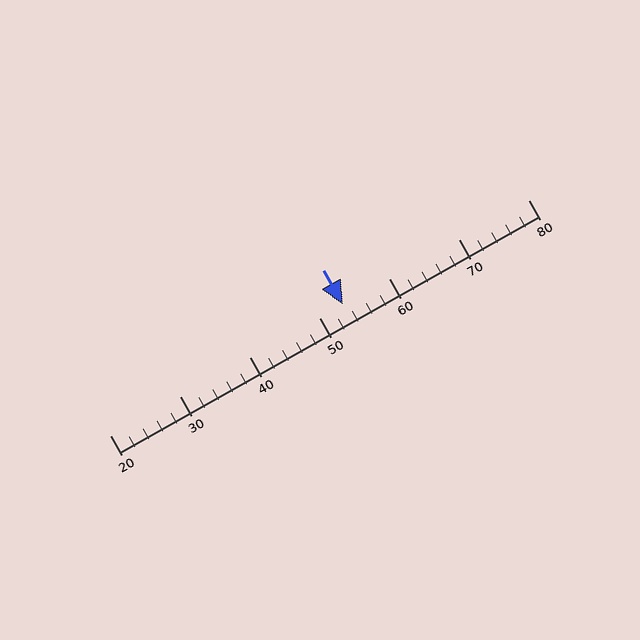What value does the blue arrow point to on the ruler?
The blue arrow points to approximately 53.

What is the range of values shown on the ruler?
The ruler shows values from 20 to 80.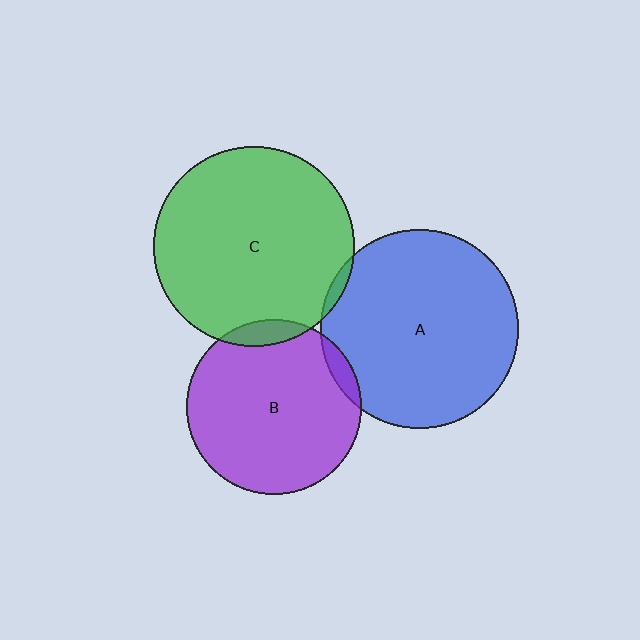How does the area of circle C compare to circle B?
Approximately 1.3 times.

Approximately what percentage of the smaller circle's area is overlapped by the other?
Approximately 5%.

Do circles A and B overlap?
Yes.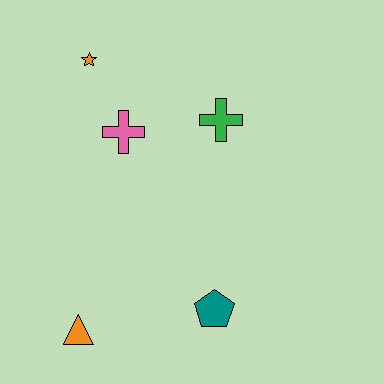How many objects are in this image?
There are 5 objects.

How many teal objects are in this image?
There is 1 teal object.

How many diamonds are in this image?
There are no diamonds.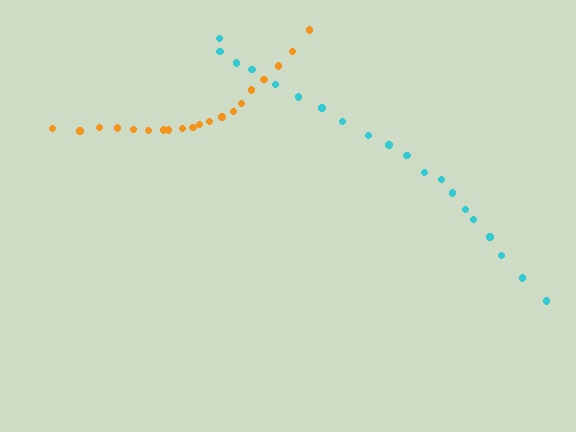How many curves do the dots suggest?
There are 2 distinct paths.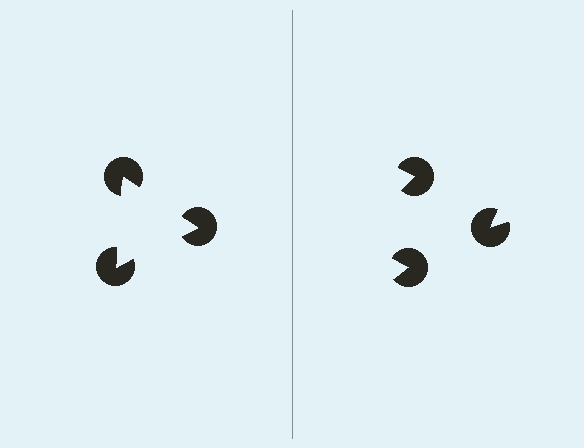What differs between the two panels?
The pac-man discs are positioned identically on both sides; only the wedge orientations differ. On the left they align to a triangle; on the right they are misaligned.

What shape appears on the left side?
An illusory triangle.